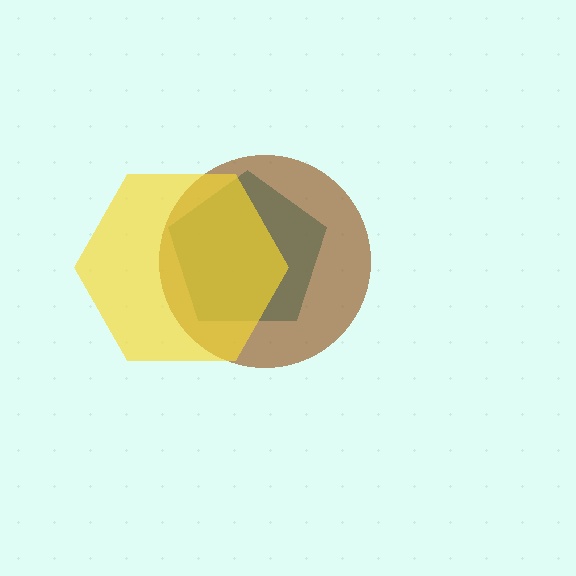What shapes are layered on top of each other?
The layered shapes are: a teal pentagon, a brown circle, a yellow hexagon.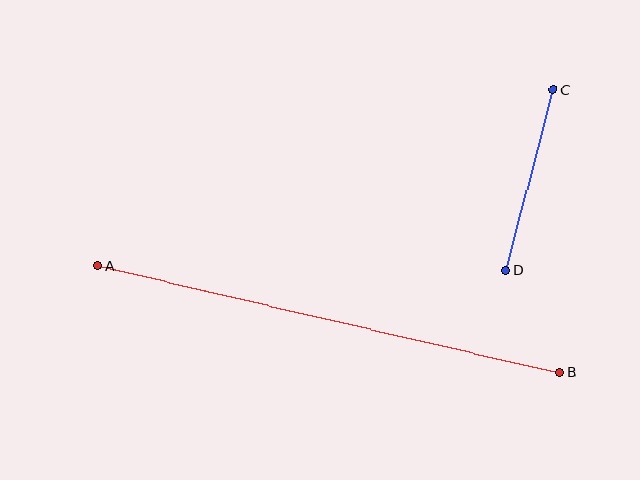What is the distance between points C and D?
The distance is approximately 186 pixels.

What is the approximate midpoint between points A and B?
The midpoint is at approximately (329, 319) pixels.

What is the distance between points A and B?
The distance is approximately 474 pixels.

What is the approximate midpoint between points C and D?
The midpoint is at approximately (529, 180) pixels.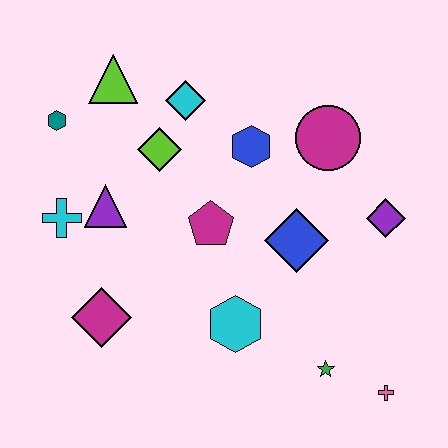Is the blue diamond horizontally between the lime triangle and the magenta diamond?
No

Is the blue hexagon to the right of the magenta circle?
No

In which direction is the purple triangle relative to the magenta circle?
The purple triangle is to the left of the magenta circle.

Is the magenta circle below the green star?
No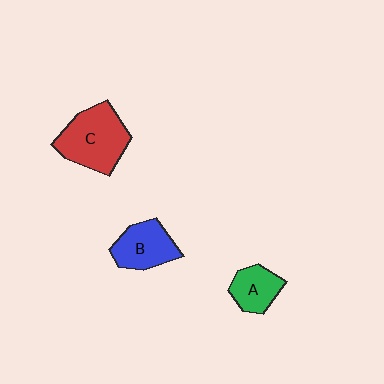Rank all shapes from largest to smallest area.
From largest to smallest: C (red), B (blue), A (green).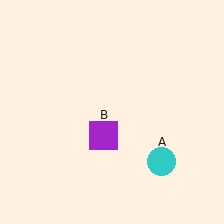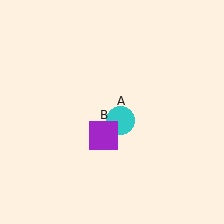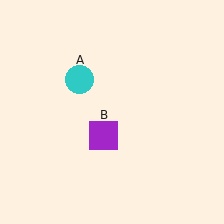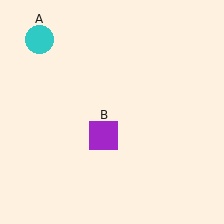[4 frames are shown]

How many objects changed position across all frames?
1 object changed position: cyan circle (object A).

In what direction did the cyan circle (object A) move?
The cyan circle (object A) moved up and to the left.